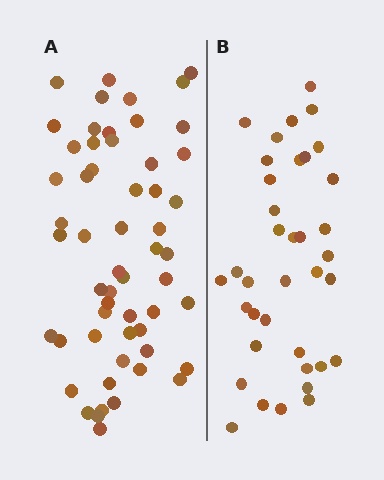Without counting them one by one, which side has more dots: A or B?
Region A (the left region) has more dots.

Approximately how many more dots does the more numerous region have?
Region A has approximately 20 more dots than region B.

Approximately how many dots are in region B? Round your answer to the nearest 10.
About 40 dots. (The exact count is 37, which rounds to 40.)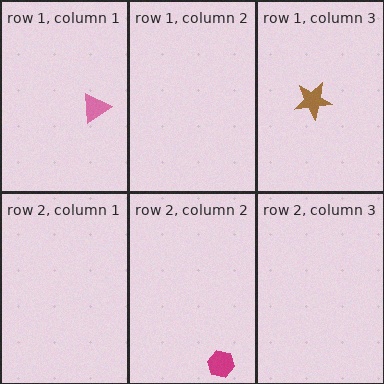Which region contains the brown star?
The row 1, column 3 region.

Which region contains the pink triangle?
The row 1, column 1 region.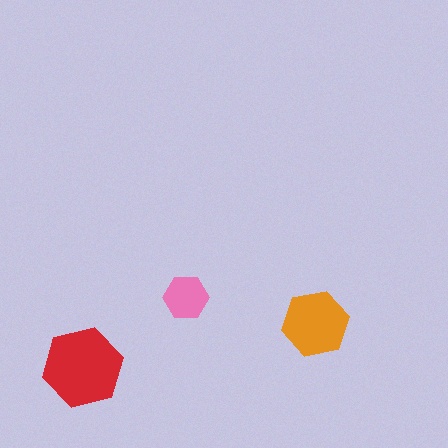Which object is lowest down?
The red hexagon is bottommost.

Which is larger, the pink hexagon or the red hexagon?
The red one.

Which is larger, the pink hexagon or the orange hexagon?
The orange one.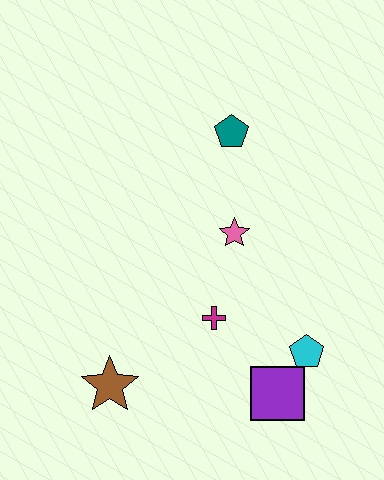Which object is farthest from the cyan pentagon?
The teal pentagon is farthest from the cyan pentagon.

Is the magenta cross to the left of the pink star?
Yes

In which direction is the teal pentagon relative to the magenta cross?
The teal pentagon is above the magenta cross.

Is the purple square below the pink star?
Yes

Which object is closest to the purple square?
The cyan pentagon is closest to the purple square.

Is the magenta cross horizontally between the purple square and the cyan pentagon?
No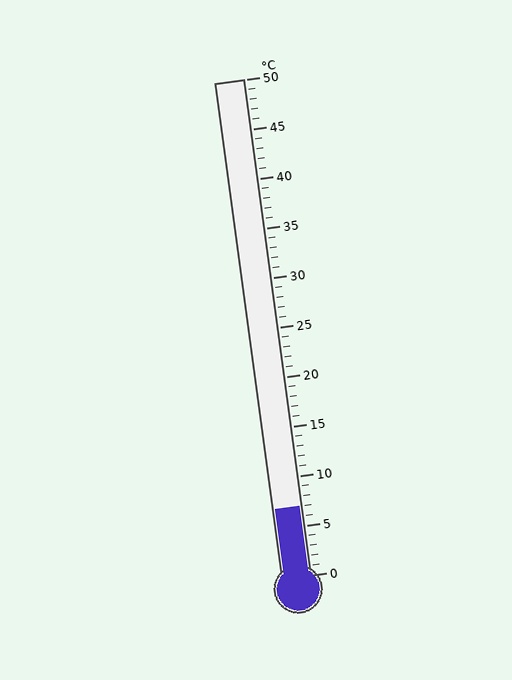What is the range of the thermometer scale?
The thermometer scale ranges from 0°C to 50°C.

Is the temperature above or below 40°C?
The temperature is below 40°C.